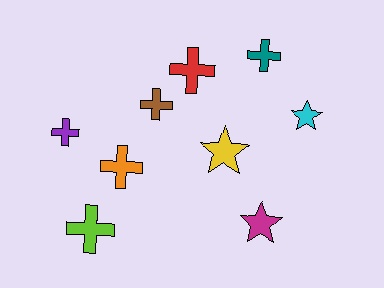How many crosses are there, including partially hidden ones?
There are 6 crosses.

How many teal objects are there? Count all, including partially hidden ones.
There is 1 teal object.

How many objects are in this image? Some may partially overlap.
There are 9 objects.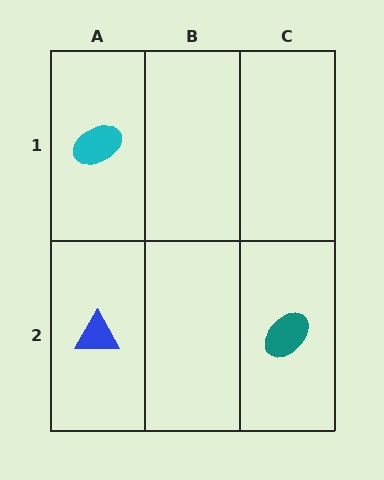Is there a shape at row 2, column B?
No, that cell is empty.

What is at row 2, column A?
A blue triangle.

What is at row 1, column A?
A cyan ellipse.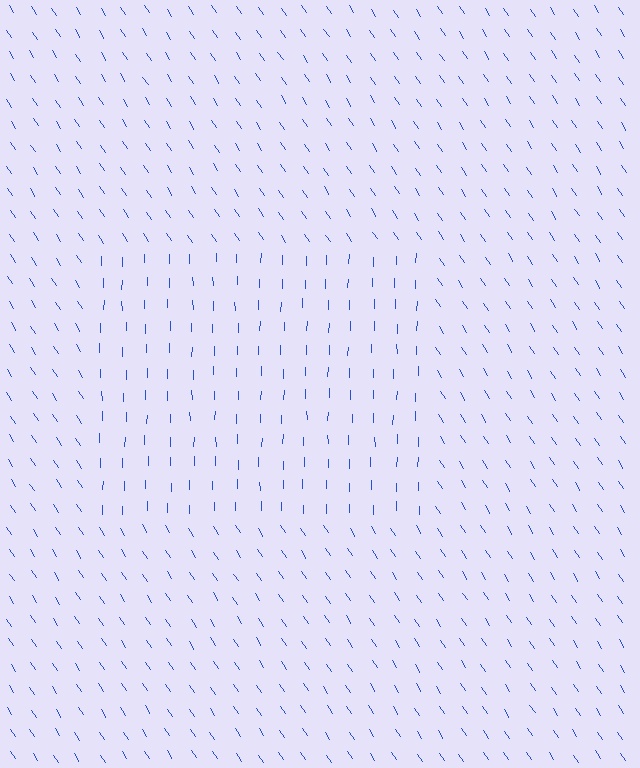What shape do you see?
I see a rectangle.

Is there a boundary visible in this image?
Yes, there is a texture boundary formed by a change in line orientation.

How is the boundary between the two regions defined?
The boundary is defined purely by a change in line orientation (approximately 34 degrees difference). All lines are the same color and thickness.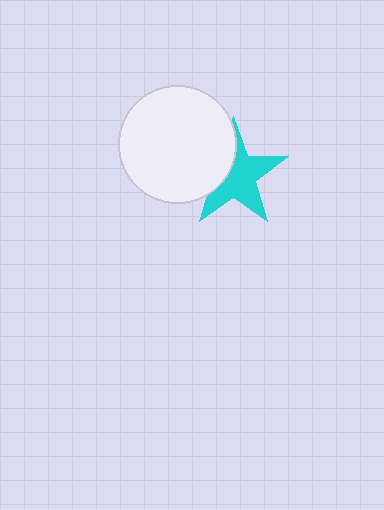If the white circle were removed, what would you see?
You would see the complete cyan star.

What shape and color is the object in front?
The object in front is a white circle.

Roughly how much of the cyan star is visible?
About half of it is visible (roughly 65%).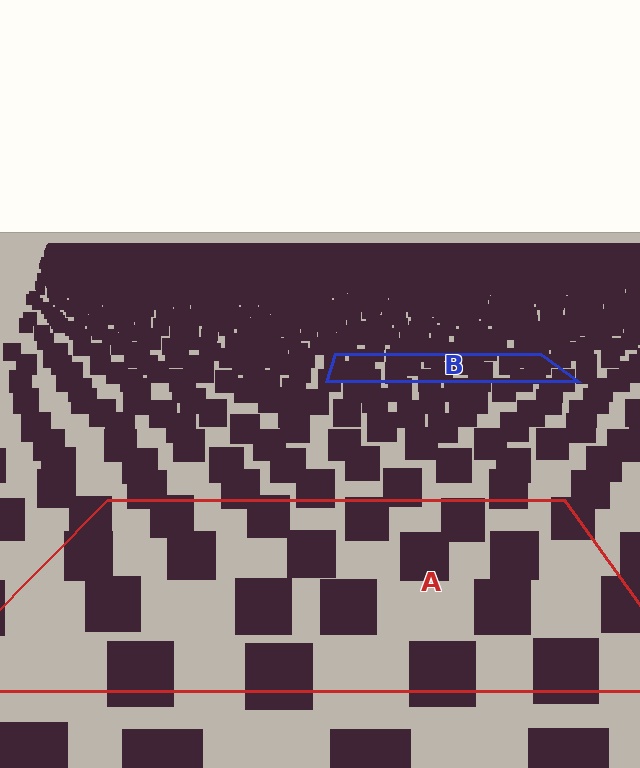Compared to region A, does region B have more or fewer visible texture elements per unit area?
Region B has more texture elements per unit area — they are packed more densely because it is farther away.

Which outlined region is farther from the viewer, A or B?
Region B is farther from the viewer — the texture elements inside it appear smaller and more densely packed.